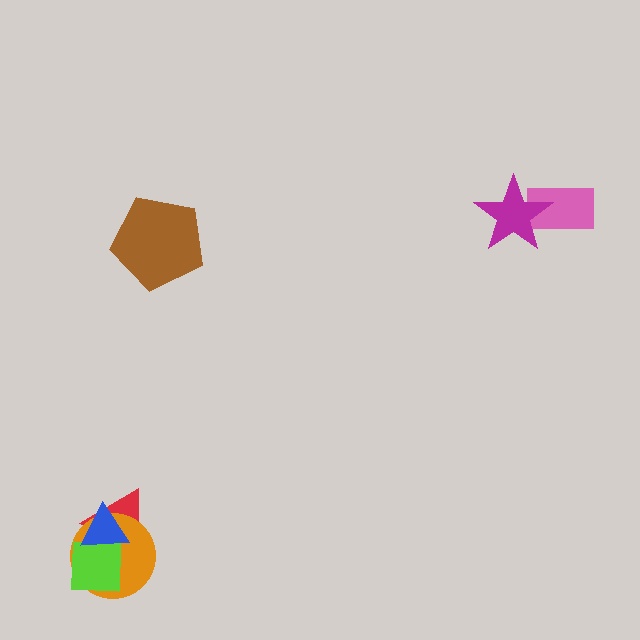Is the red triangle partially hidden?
Yes, it is partially covered by another shape.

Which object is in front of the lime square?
The blue triangle is in front of the lime square.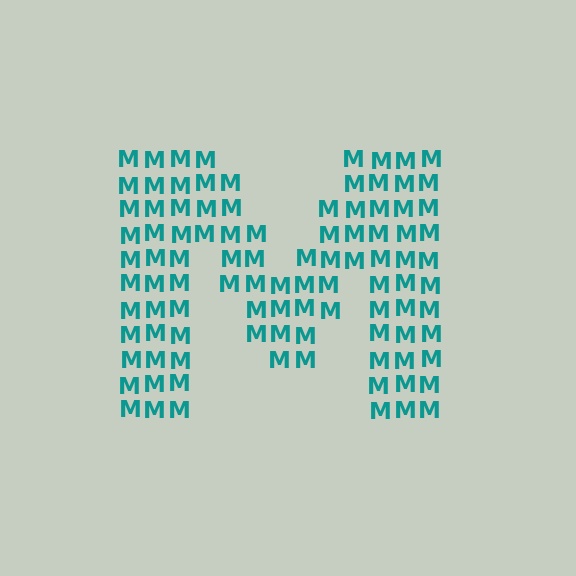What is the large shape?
The large shape is the letter M.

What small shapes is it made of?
It is made of small letter M's.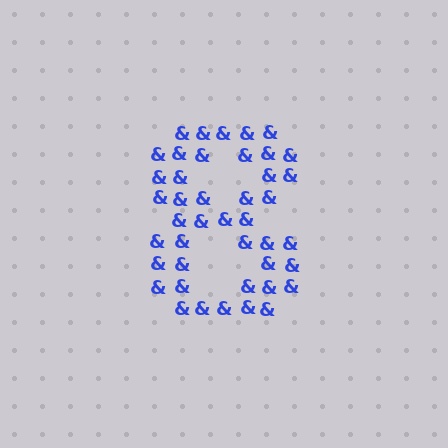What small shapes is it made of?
It is made of small ampersands.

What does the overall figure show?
The overall figure shows the digit 8.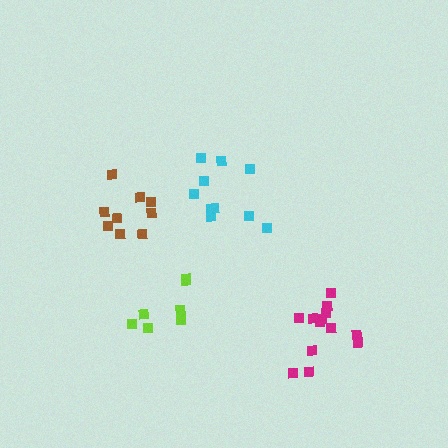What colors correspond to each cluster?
The clusters are colored: magenta, brown, cyan, lime.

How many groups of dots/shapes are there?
There are 4 groups.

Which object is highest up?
The cyan cluster is topmost.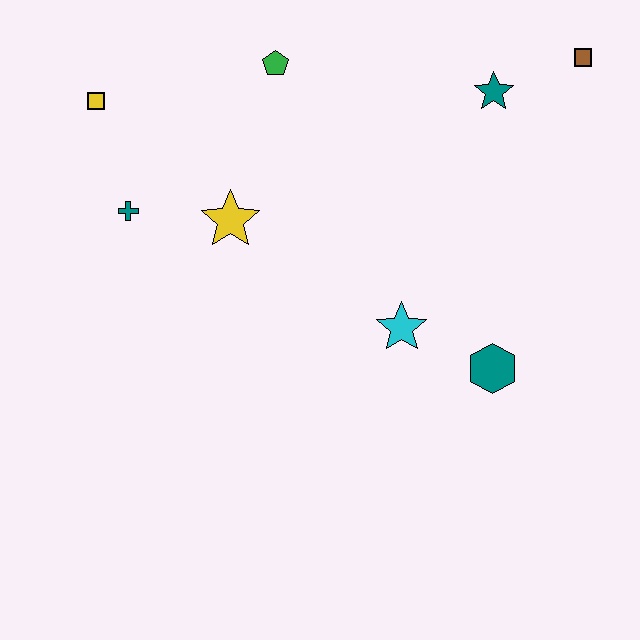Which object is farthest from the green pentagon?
The teal hexagon is farthest from the green pentagon.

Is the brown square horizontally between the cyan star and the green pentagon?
No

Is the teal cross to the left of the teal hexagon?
Yes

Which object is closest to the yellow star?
The teal cross is closest to the yellow star.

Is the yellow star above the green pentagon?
No